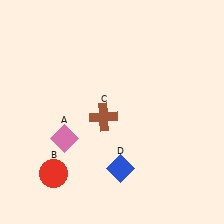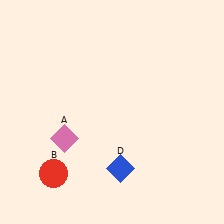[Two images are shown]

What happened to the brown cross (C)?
The brown cross (C) was removed in Image 2. It was in the bottom-left area of Image 1.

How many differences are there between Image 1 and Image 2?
There is 1 difference between the two images.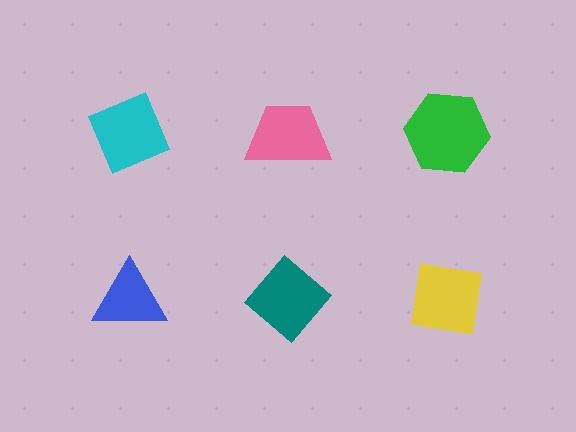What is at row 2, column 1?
A blue triangle.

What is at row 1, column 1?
A cyan diamond.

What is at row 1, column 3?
A green hexagon.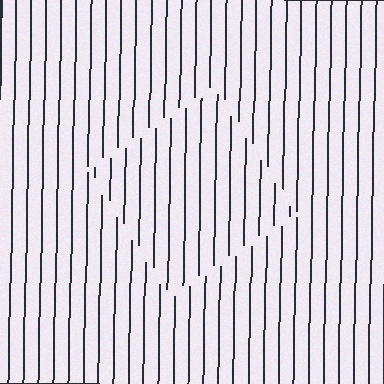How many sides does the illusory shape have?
4 sides — the line-ends trace a square.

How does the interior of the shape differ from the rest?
The interior of the shape contains the same grating, shifted by half a period — the contour is defined by the phase discontinuity where line-ends from the inner and outer gratings abut.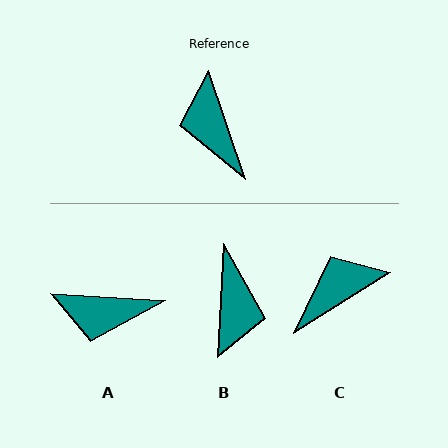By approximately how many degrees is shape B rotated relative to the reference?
Approximately 158 degrees counter-clockwise.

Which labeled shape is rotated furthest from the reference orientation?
B, about 158 degrees away.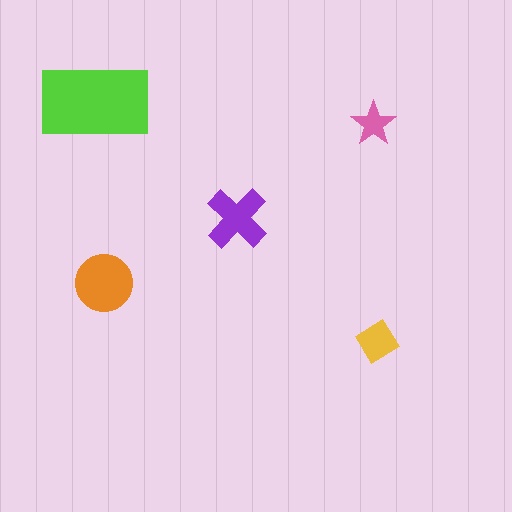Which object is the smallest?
The pink star.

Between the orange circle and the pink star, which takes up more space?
The orange circle.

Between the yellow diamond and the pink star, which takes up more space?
The yellow diamond.